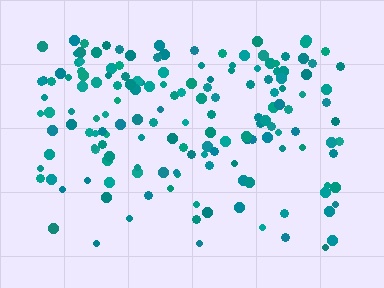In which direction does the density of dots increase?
From bottom to top, with the top side densest.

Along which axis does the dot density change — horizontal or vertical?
Vertical.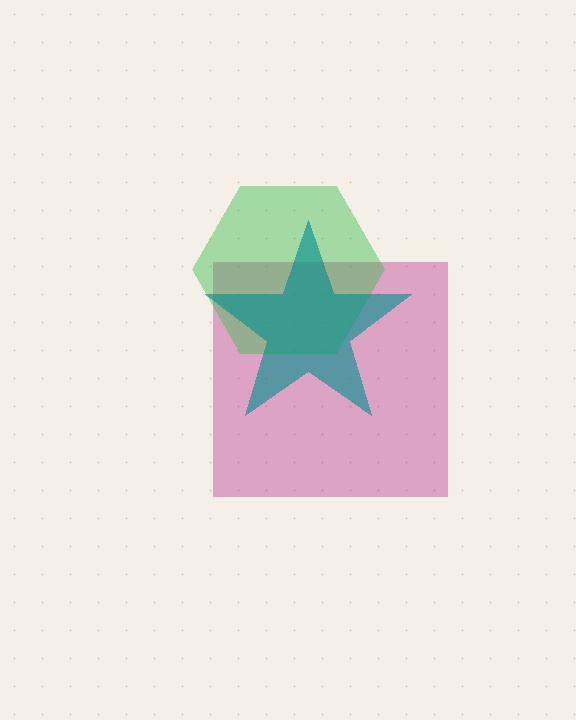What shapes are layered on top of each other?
The layered shapes are: a magenta square, a green hexagon, a teal star.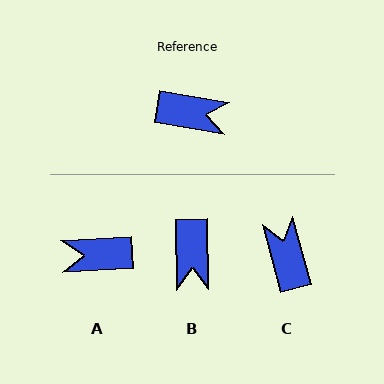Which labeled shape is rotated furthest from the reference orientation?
A, about 167 degrees away.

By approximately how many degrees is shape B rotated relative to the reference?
Approximately 79 degrees clockwise.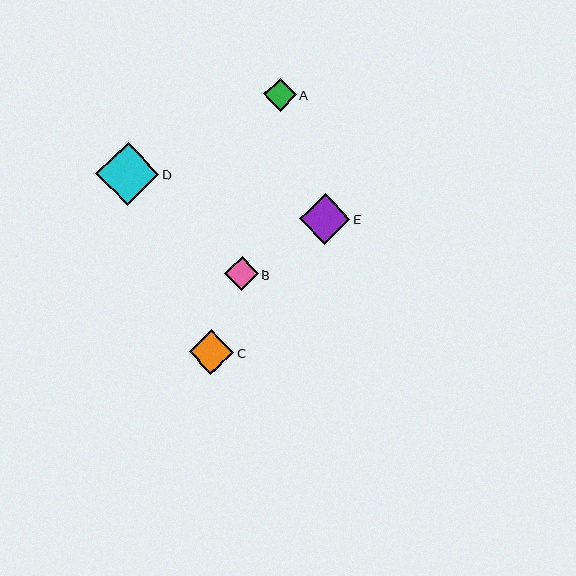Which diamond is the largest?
Diamond D is the largest with a size of approximately 63 pixels.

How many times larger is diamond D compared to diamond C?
Diamond D is approximately 1.4 times the size of diamond C.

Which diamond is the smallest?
Diamond A is the smallest with a size of approximately 33 pixels.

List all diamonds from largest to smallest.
From largest to smallest: D, E, C, B, A.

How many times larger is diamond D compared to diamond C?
Diamond D is approximately 1.4 times the size of diamond C.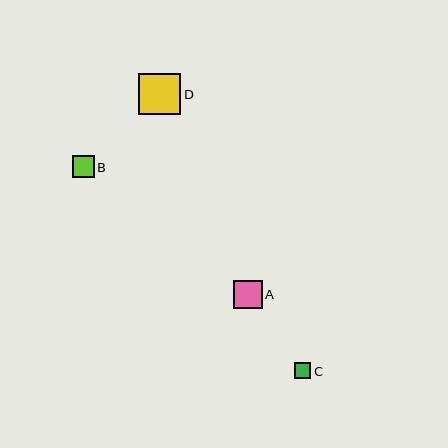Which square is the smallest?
Square C is the smallest with a size of approximately 16 pixels.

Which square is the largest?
Square D is the largest with a size of approximately 42 pixels.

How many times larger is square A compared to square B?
Square A is approximately 1.3 times the size of square B.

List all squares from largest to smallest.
From largest to smallest: D, A, B, C.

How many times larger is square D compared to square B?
Square D is approximately 1.9 times the size of square B.